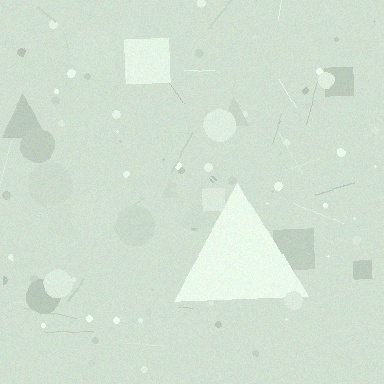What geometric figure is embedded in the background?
A triangle is embedded in the background.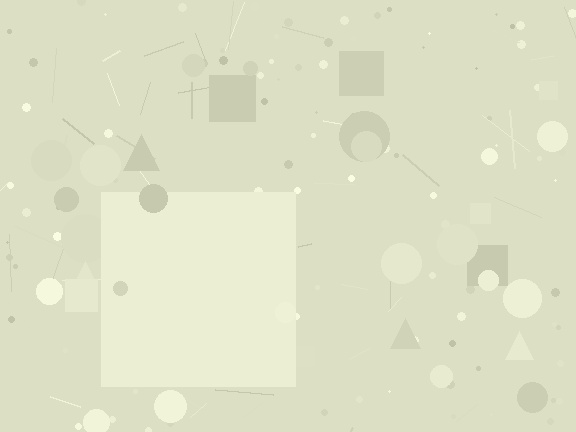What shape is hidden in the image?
A square is hidden in the image.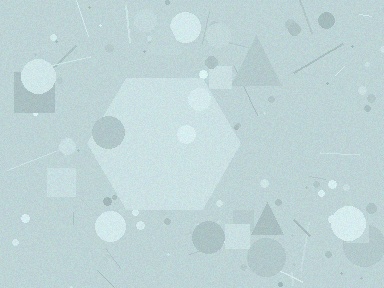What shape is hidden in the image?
A hexagon is hidden in the image.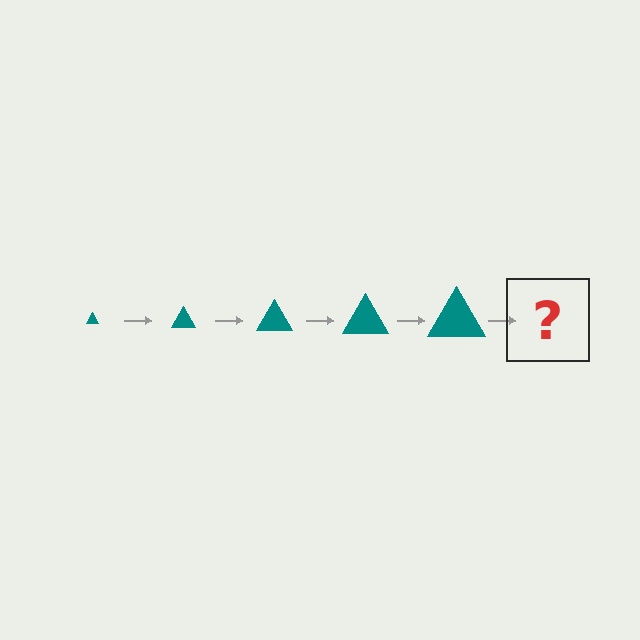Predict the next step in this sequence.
The next step is a teal triangle, larger than the previous one.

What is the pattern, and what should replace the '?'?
The pattern is that the triangle gets progressively larger each step. The '?' should be a teal triangle, larger than the previous one.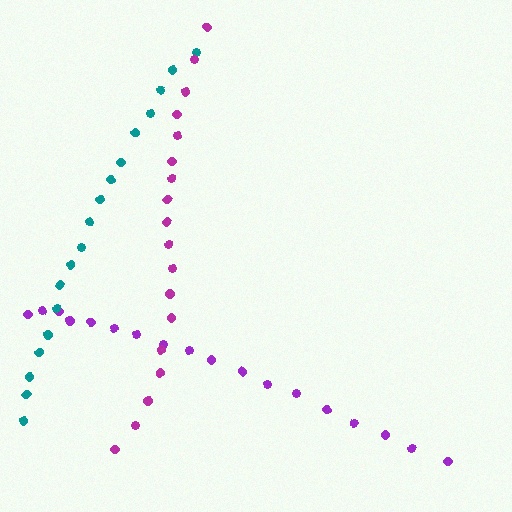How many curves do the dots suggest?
There are 3 distinct paths.